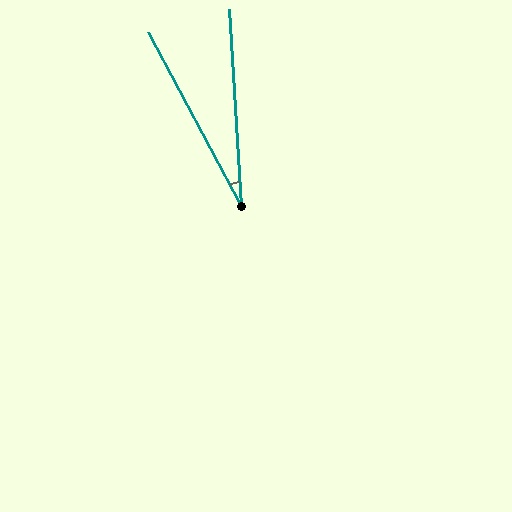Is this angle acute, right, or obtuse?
It is acute.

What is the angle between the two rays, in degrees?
Approximately 25 degrees.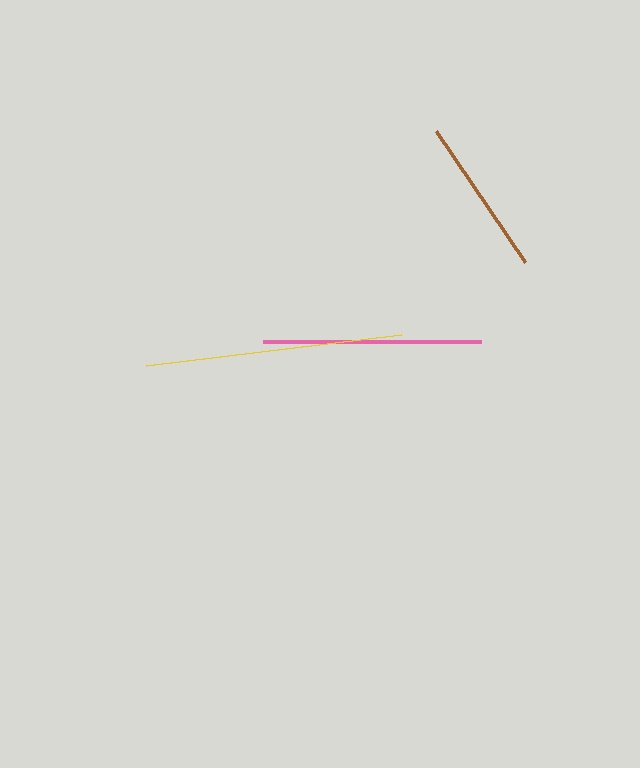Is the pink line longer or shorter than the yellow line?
The yellow line is longer than the pink line.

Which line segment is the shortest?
The brown line is the shortest at approximately 159 pixels.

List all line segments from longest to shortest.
From longest to shortest: yellow, pink, brown.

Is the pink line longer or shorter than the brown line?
The pink line is longer than the brown line.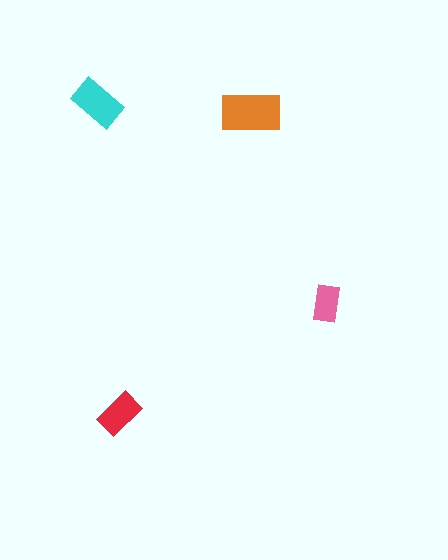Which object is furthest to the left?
The cyan rectangle is leftmost.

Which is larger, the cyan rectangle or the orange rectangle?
The orange one.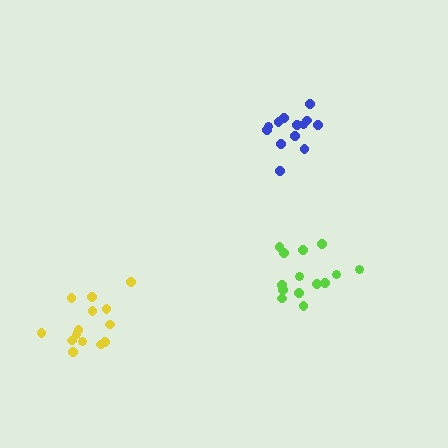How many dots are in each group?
Group 1: 14 dots, Group 2: 14 dots, Group 3: 14 dots (42 total).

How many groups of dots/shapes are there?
There are 3 groups.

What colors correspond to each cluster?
The clusters are colored: blue, yellow, lime.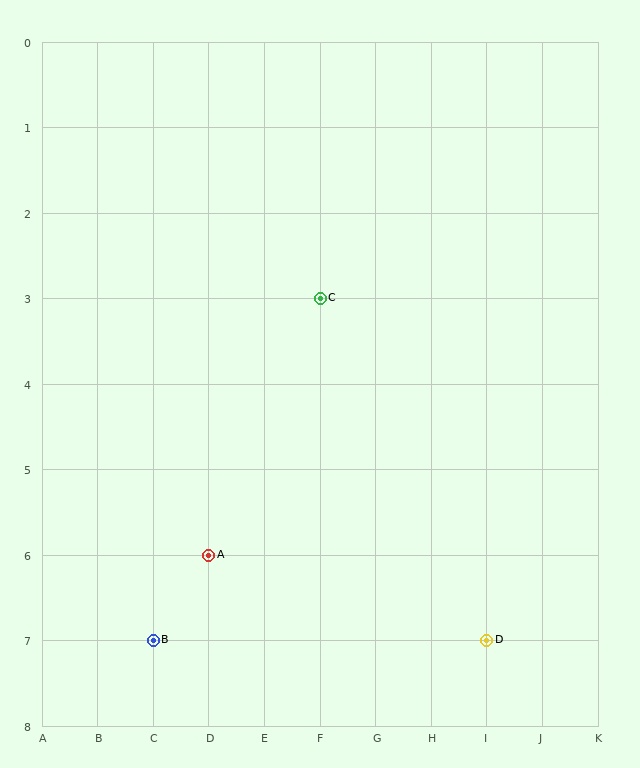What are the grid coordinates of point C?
Point C is at grid coordinates (F, 3).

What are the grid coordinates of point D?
Point D is at grid coordinates (I, 7).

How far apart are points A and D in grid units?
Points A and D are 5 columns and 1 row apart (about 5.1 grid units diagonally).